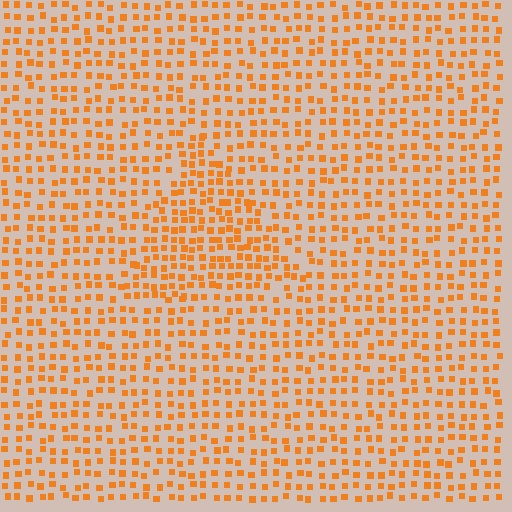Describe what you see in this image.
The image contains small orange elements arranged at two different densities. A triangle-shaped region is visible where the elements are more densely packed than the surrounding area.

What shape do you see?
I see a triangle.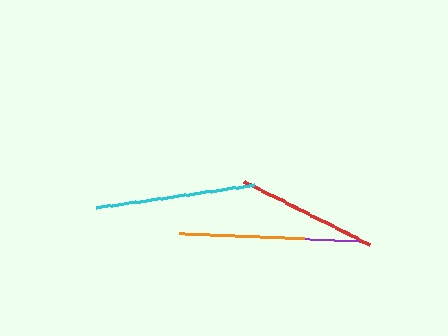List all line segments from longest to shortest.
From longest to shortest: cyan, red, orange, purple.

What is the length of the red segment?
The red segment is approximately 140 pixels long.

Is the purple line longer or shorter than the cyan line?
The cyan line is longer than the purple line.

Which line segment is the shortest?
The purple line is the shortest at approximately 70 pixels.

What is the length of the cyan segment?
The cyan segment is approximately 160 pixels long.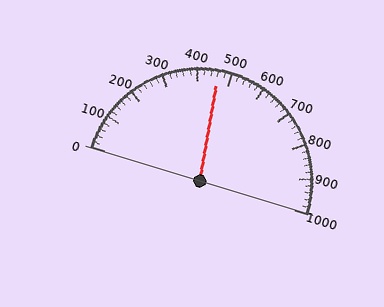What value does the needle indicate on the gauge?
The needle indicates approximately 460.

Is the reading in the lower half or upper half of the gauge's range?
The reading is in the lower half of the range (0 to 1000).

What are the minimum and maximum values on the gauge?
The gauge ranges from 0 to 1000.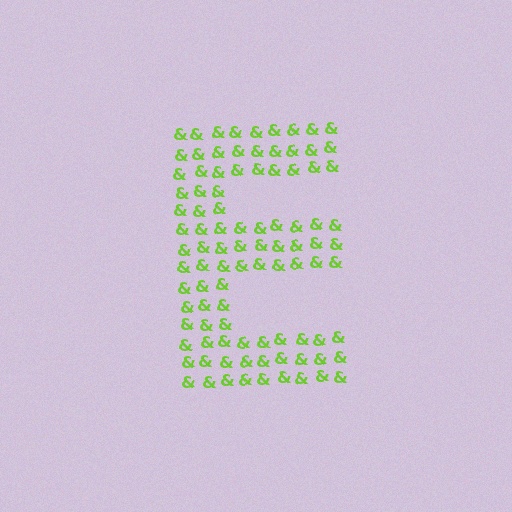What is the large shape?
The large shape is the letter E.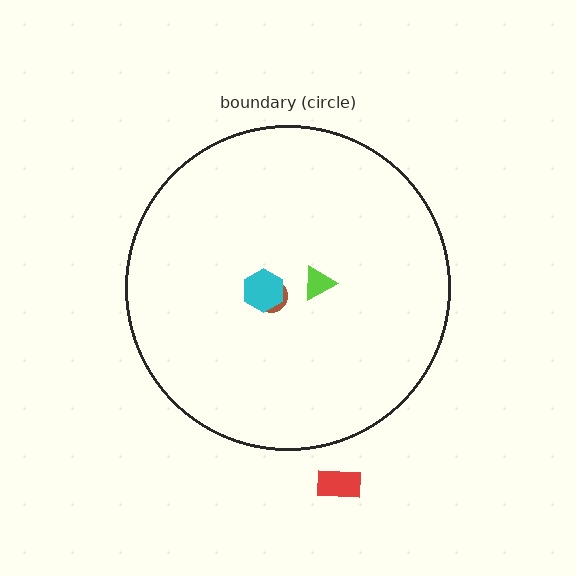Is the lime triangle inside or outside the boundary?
Inside.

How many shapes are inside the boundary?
3 inside, 1 outside.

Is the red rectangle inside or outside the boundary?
Outside.